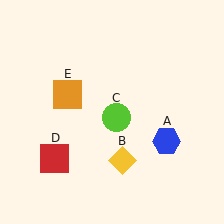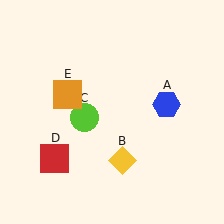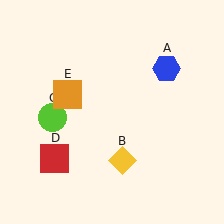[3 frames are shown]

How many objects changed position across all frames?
2 objects changed position: blue hexagon (object A), lime circle (object C).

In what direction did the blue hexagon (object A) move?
The blue hexagon (object A) moved up.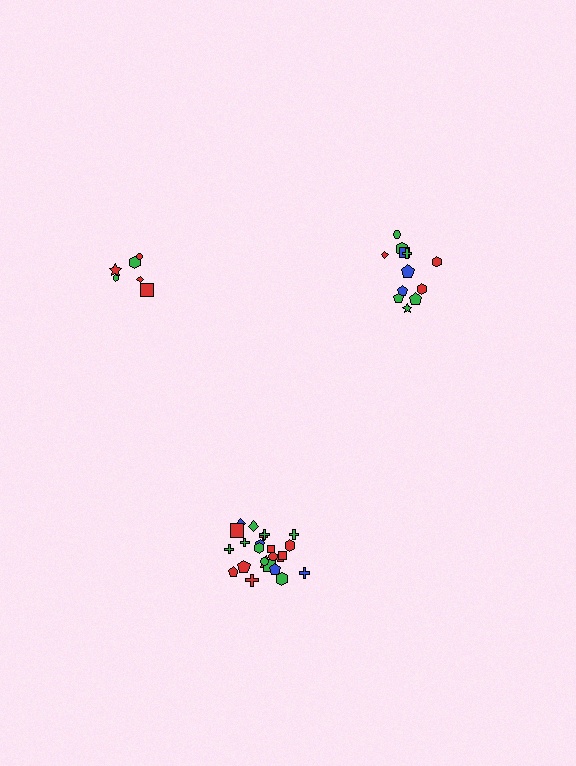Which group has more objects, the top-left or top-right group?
The top-right group.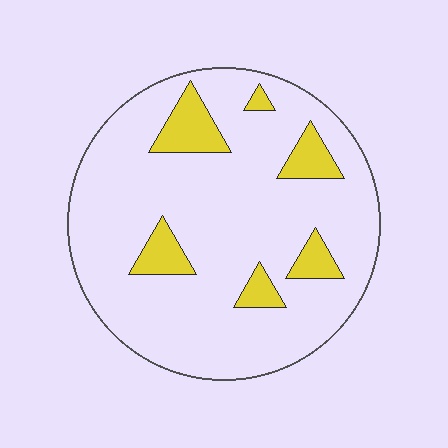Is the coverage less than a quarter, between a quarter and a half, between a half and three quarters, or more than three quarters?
Less than a quarter.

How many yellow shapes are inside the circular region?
6.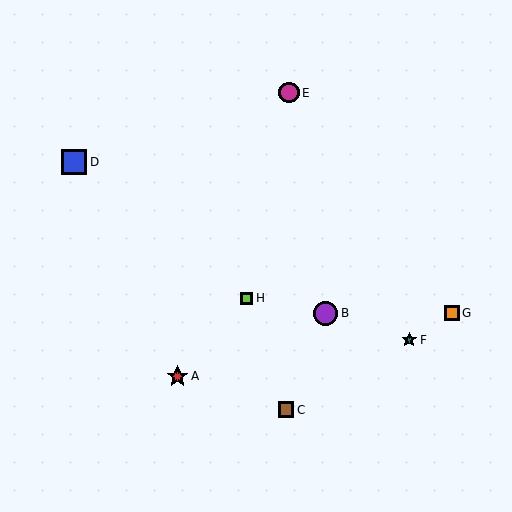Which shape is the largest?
The blue square (labeled D) is the largest.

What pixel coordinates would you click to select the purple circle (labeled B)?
Click at (326, 313) to select the purple circle B.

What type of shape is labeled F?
Shape F is a teal star.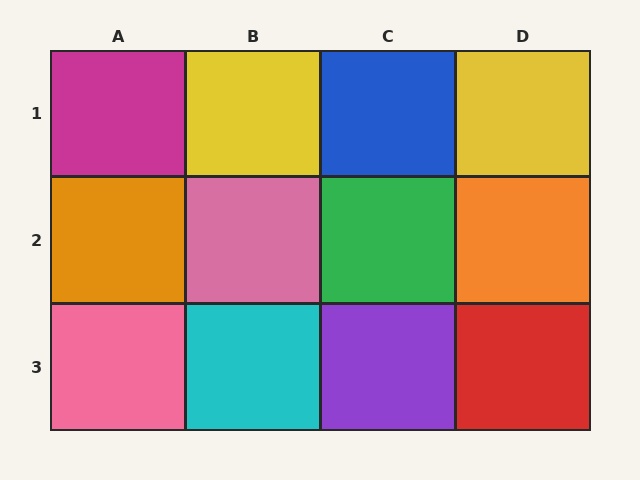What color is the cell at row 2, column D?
Orange.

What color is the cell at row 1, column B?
Yellow.